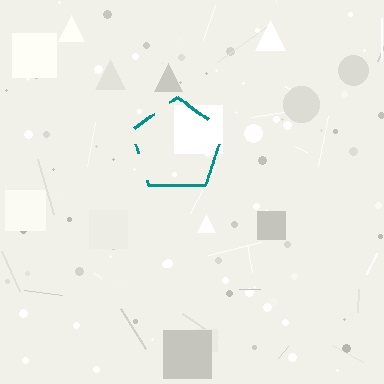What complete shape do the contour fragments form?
The contour fragments form a pentagon.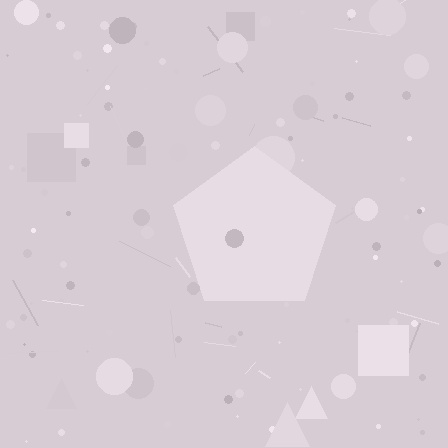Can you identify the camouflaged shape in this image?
The camouflaged shape is a pentagon.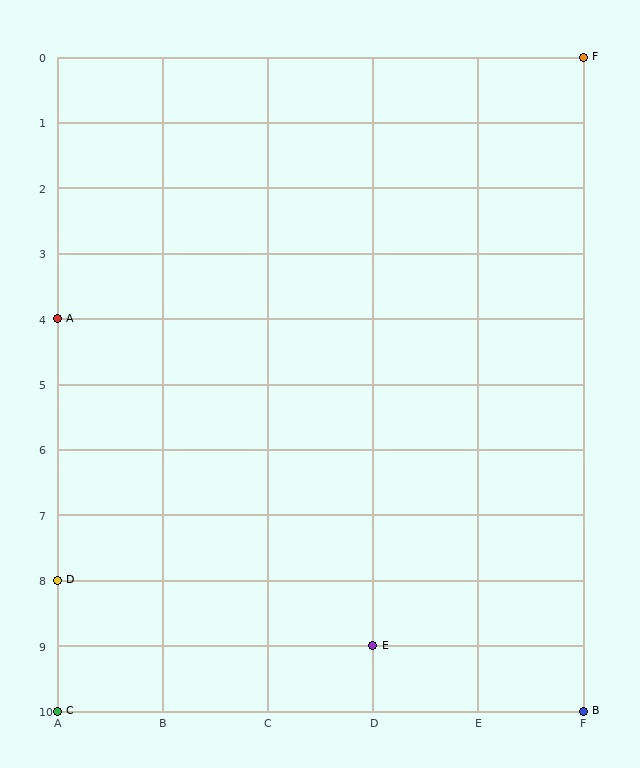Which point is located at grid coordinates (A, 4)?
Point A is at (A, 4).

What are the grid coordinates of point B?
Point B is at grid coordinates (F, 10).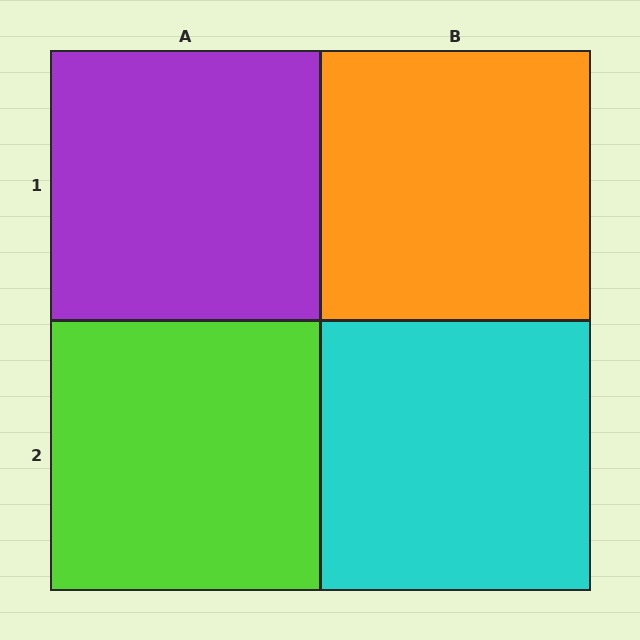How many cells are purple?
1 cell is purple.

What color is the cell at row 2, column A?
Lime.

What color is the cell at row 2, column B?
Cyan.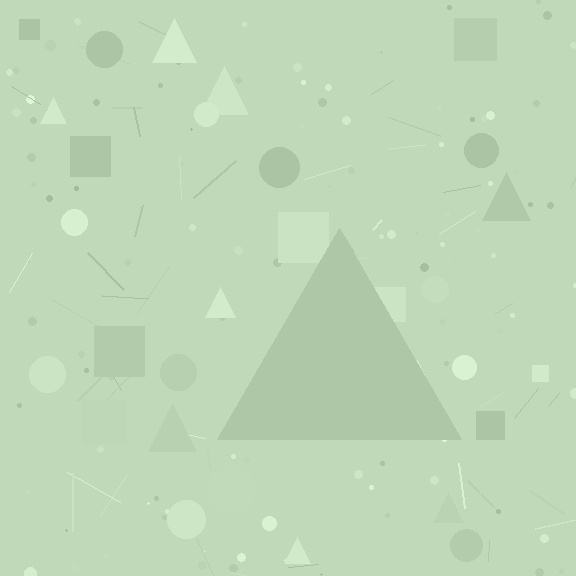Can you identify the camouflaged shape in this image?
The camouflaged shape is a triangle.